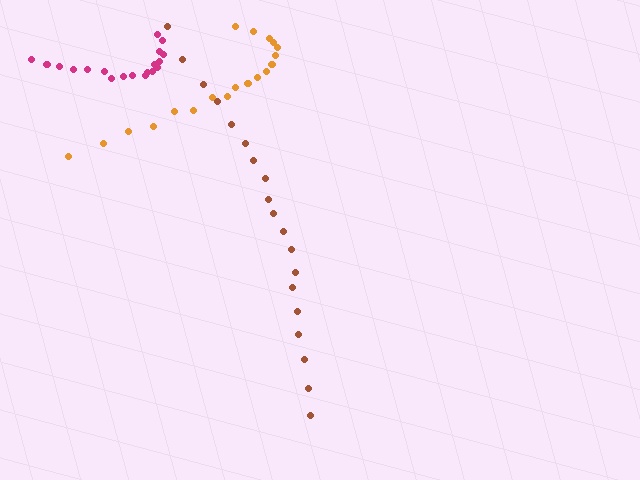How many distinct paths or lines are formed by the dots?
There are 3 distinct paths.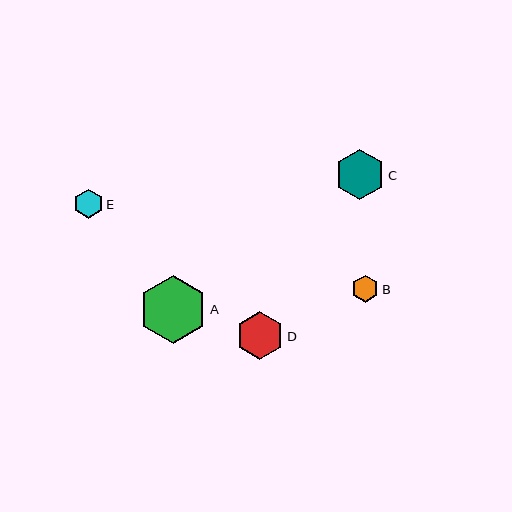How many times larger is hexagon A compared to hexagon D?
Hexagon A is approximately 1.4 times the size of hexagon D.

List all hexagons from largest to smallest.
From largest to smallest: A, C, D, E, B.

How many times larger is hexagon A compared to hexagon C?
Hexagon A is approximately 1.3 times the size of hexagon C.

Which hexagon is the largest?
Hexagon A is the largest with a size of approximately 68 pixels.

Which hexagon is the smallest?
Hexagon B is the smallest with a size of approximately 27 pixels.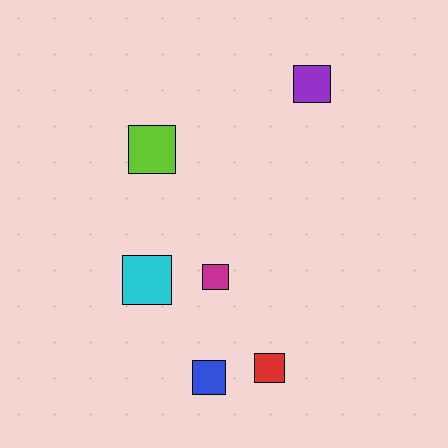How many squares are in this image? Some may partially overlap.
There are 6 squares.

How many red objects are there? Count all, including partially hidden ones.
There is 1 red object.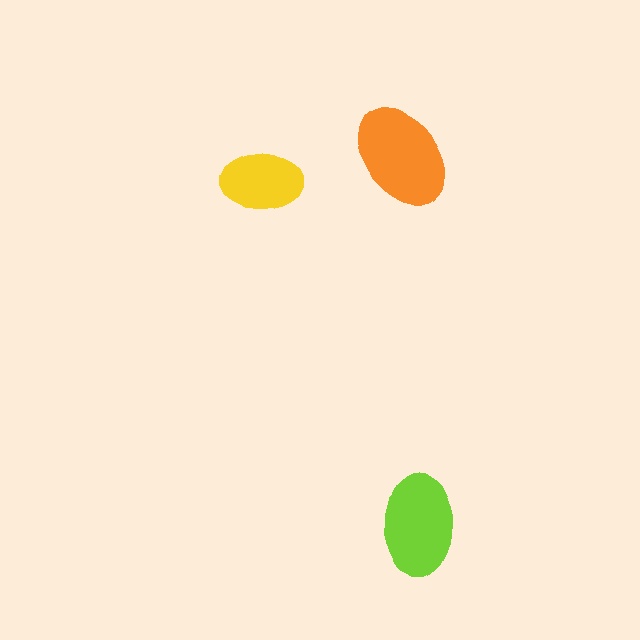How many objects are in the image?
There are 3 objects in the image.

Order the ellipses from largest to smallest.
the orange one, the lime one, the yellow one.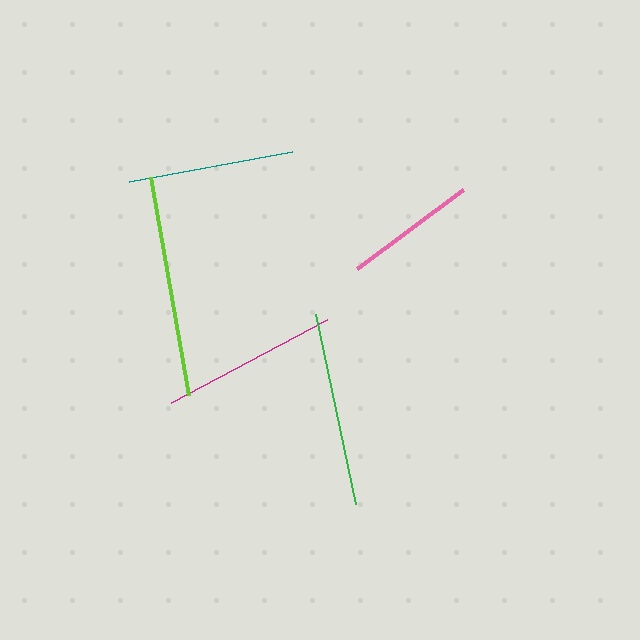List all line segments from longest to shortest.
From longest to shortest: lime, green, magenta, teal, pink.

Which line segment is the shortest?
The pink line is the shortest at approximately 132 pixels.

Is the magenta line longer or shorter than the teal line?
The magenta line is longer than the teal line.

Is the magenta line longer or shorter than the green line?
The green line is longer than the magenta line.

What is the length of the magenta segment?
The magenta segment is approximately 177 pixels long.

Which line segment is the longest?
The lime line is the longest at approximately 221 pixels.